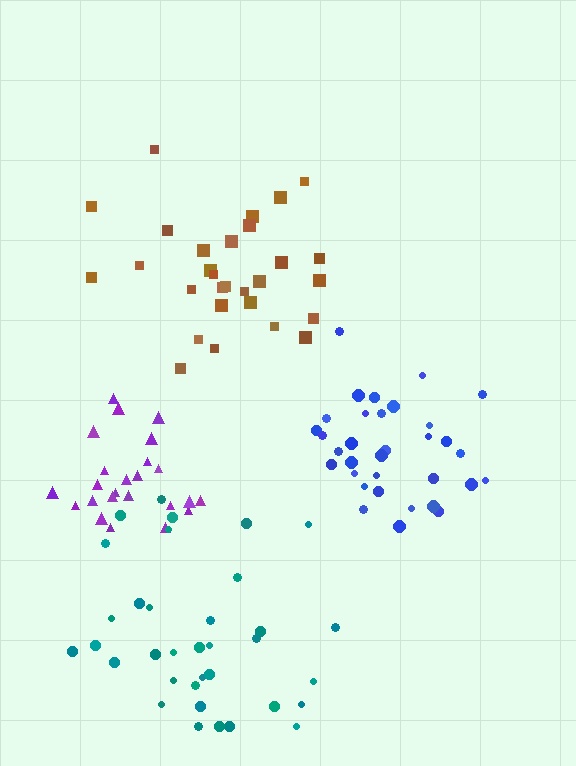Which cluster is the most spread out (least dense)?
Teal.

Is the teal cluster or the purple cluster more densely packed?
Purple.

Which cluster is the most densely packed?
Blue.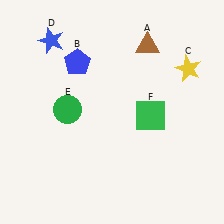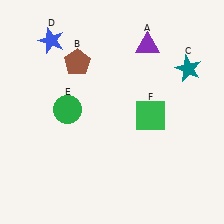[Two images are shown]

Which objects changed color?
A changed from brown to purple. B changed from blue to brown. C changed from yellow to teal.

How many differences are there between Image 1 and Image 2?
There are 3 differences between the two images.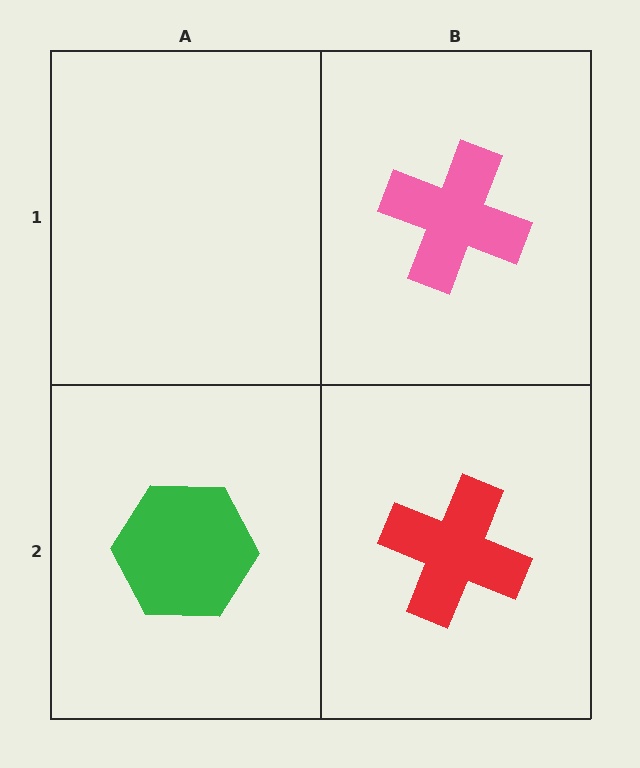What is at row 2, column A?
A green hexagon.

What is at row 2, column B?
A red cross.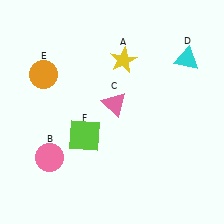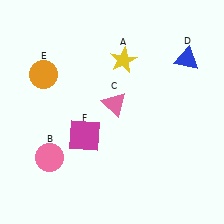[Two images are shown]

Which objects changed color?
D changed from cyan to blue. F changed from lime to magenta.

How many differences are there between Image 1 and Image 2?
There are 2 differences between the two images.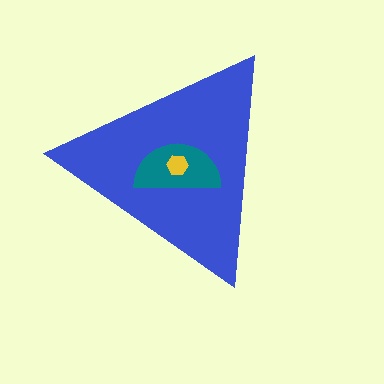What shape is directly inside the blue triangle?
The teal semicircle.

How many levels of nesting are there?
3.